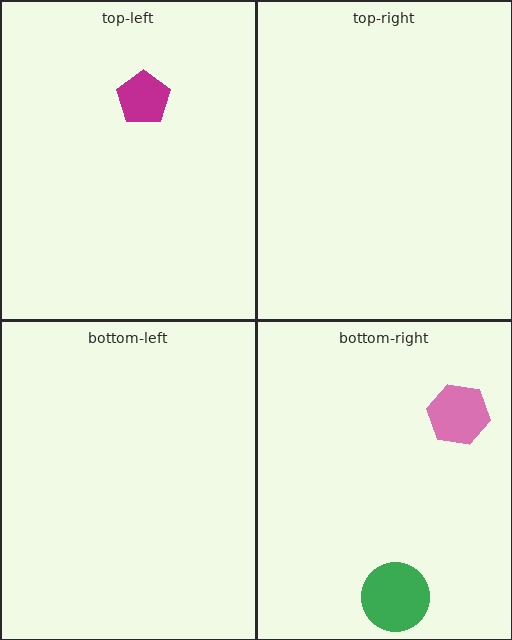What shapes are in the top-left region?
The magenta pentagon.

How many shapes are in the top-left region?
1.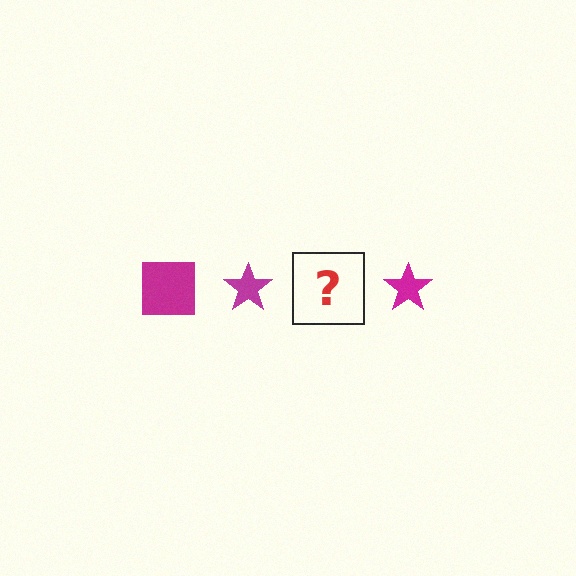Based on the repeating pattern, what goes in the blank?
The blank should be a magenta square.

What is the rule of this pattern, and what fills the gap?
The rule is that the pattern cycles through square, star shapes in magenta. The gap should be filled with a magenta square.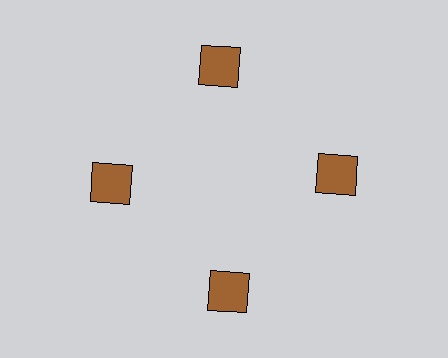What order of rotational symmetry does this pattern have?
This pattern has 4-fold rotational symmetry.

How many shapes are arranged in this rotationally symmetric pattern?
There are 4 shapes, arranged in 4 groups of 1.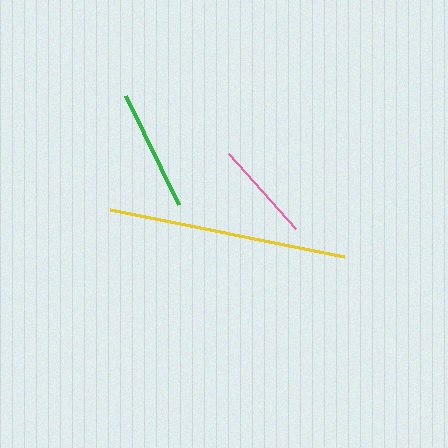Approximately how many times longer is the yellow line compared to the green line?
The yellow line is approximately 2.0 times the length of the green line.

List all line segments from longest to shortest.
From longest to shortest: yellow, green, pink.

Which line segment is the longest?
The yellow line is the longest at approximately 238 pixels.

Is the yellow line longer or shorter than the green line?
The yellow line is longer than the green line.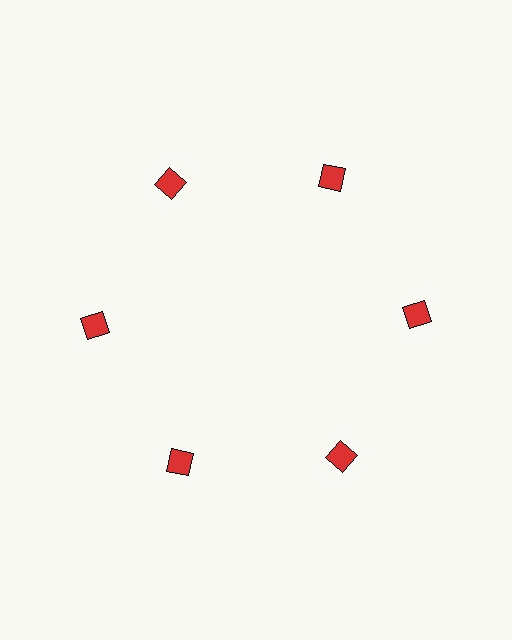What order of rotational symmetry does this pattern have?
This pattern has 6-fold rotational symmetry.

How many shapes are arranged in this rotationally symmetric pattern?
There are 6 shapes, arranged in 6 groups of 1.